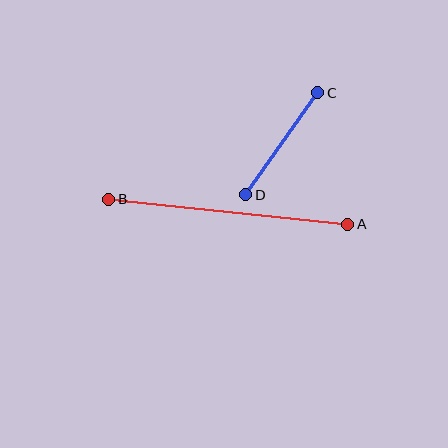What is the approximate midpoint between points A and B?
The midpoint is at approximately (228, 212) pixels.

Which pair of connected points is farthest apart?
Points A and B are farthest apart.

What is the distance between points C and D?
The distance is approximately 125 pixels.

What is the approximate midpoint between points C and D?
The midpoint is at approximately (282, 144) pixels.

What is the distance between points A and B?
The distance is approximately 240 pixels.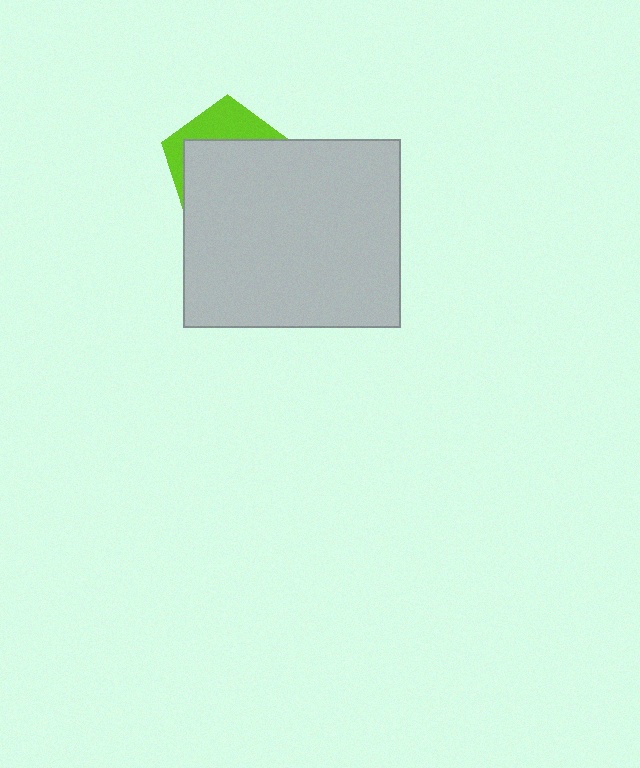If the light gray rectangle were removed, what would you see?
You would see the complete lime pentagon.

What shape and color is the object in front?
The object in front is a light gray rectangle.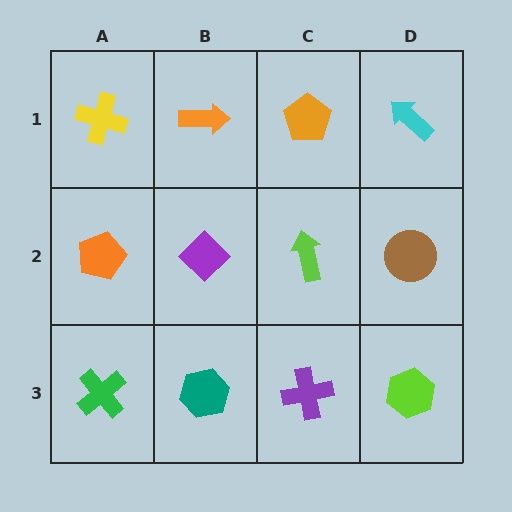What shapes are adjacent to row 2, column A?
A yellow cross (row 1, column A), a green cross (row 3, column A), a purple diamond (row 2, column B).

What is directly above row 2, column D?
A cyan arrow.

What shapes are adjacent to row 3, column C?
A lime arrow (row 2, column C), a teal hexagon (row 3, column B), a lime hexagon (row 3, column D).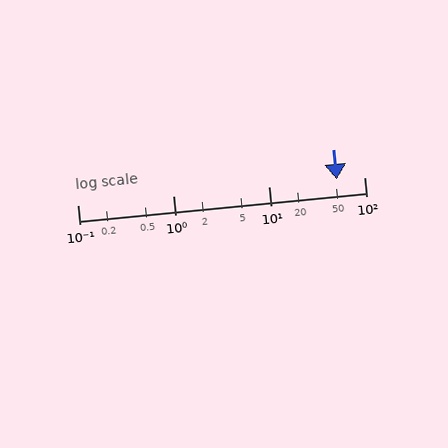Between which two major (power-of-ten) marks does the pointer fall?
The pointer is between 10 and 100.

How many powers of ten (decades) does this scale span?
The scale spans 3 decades, from 0.1 to 100.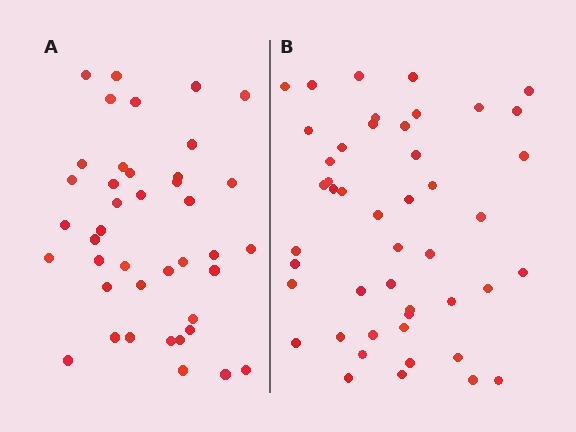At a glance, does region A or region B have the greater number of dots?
Region B (the right region) has more dots.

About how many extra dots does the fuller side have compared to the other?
Region B has about 6 more dots than region A.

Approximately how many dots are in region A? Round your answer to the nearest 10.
About 40 dots. (The exact count is 41, which rounds to 40.)